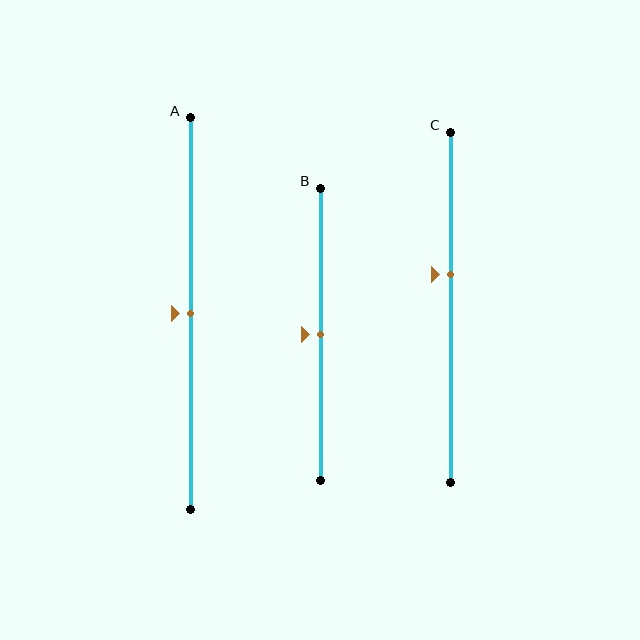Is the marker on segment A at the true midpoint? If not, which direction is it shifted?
Yes, the marker on segment A is at the true midpoint.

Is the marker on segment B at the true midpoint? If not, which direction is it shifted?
Yes, the marker on segment B is at the true midpoint.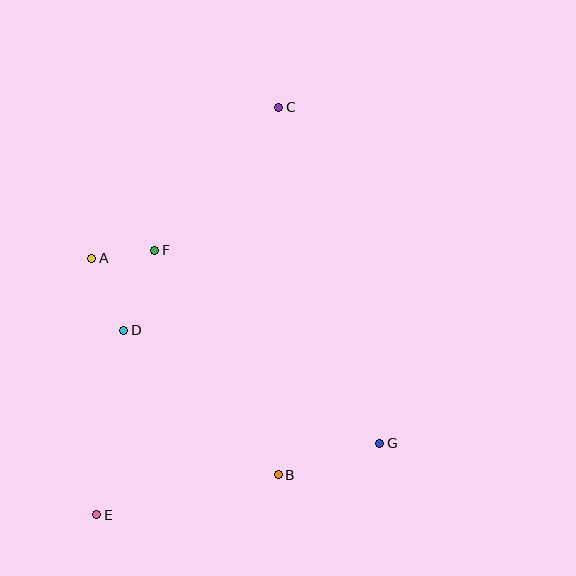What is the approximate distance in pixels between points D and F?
The distance between D and F is approximately 86 pixels.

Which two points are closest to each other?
Points A and F are closest to each other.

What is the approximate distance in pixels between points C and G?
The distance between C and G is approximately 351 pixels.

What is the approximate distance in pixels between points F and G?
The distance between F and G is approximately 297 pixels.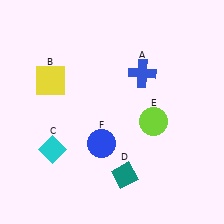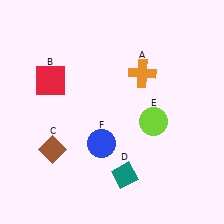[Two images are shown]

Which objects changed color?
A changed from blue to orange. B changed from yellow to red. C changed from cyan to brown.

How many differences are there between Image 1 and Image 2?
There are 3 differences between the two images.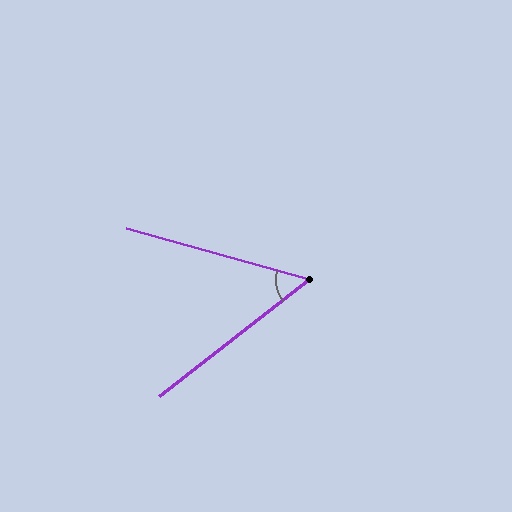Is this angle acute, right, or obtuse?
It is acute.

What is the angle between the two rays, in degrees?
Approximately 53 degrees.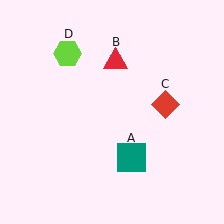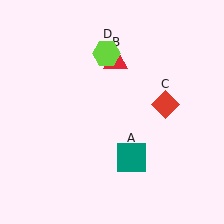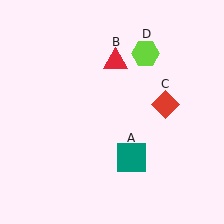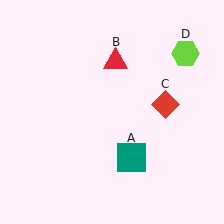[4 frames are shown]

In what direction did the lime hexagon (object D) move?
The lime hexagon (object D) moved right.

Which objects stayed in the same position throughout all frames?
Teal square (object A) and red triangle (object B) and red diamond (object C) remained stationary.